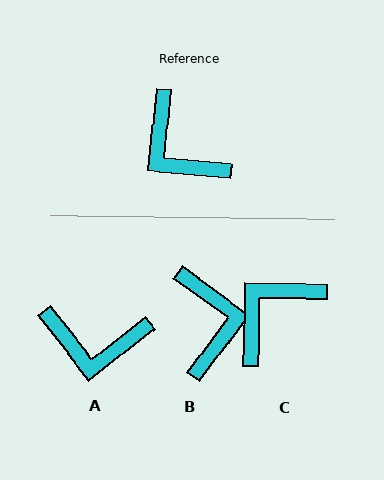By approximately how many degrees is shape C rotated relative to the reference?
Approximately 85 degrees clockwise.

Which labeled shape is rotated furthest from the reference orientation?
B, about 149 degrees away.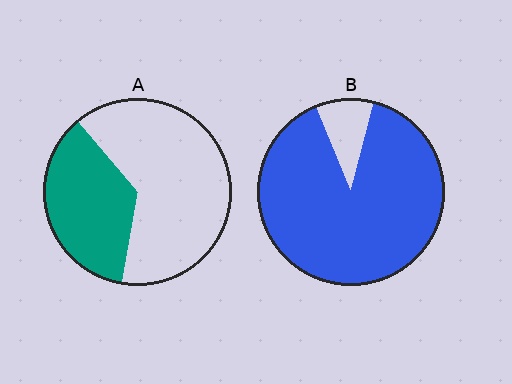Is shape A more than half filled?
No.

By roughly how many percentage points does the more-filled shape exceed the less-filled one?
By roughly 55 percentage points (B over A).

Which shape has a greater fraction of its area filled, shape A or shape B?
Shape B.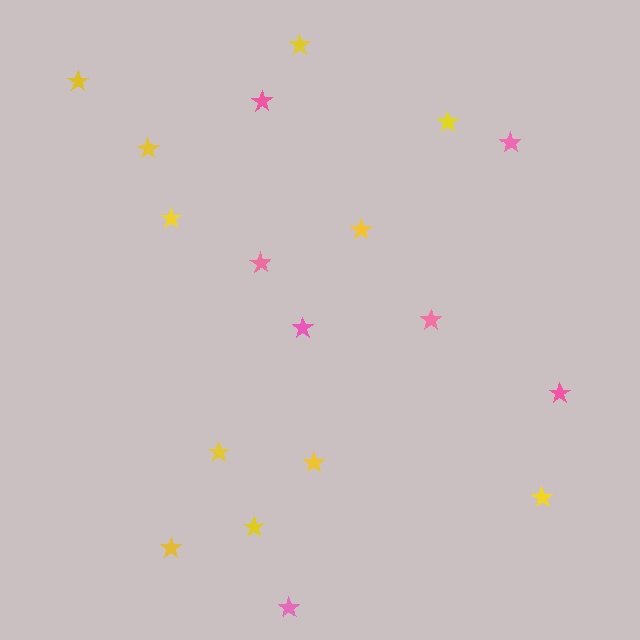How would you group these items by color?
There are 2 groups: one group of pink stars (7) and one group of yellow stars (11).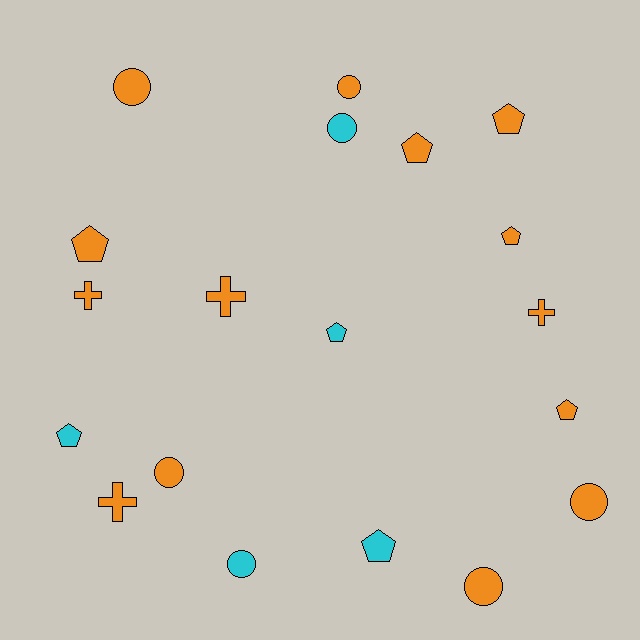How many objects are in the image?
There are 19 objects.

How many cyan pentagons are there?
There are 3 cyan pentagons.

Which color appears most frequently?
Orange, with 14 objects.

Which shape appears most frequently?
Pentagon, with 8 objects.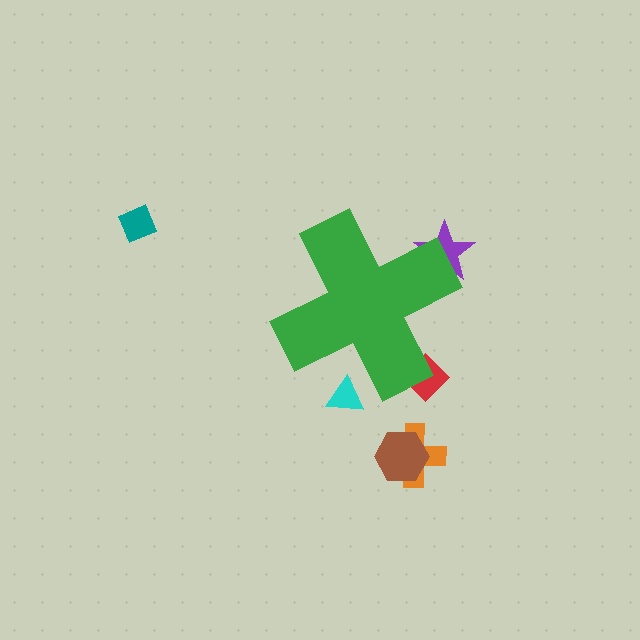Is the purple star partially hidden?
Yes, the purple star is partially hidden behind the green cross.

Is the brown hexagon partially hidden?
No, the brown hexagon is fully visible.